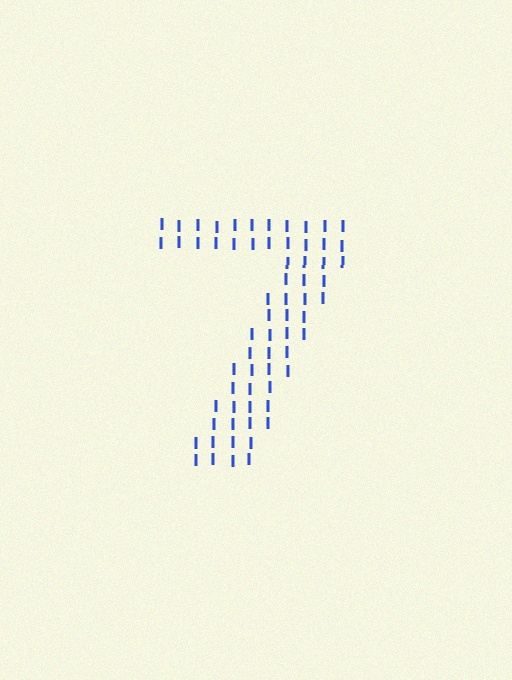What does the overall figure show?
The overall figure shows the digit 7.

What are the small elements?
The small elements are letter I's.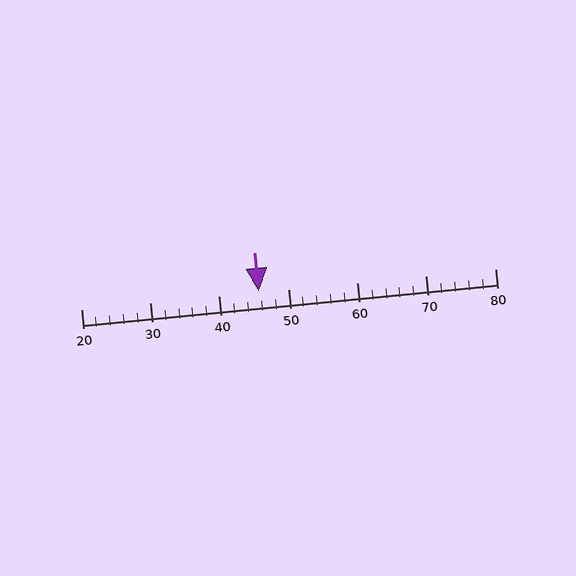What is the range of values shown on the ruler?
The ruler shows values from 20 to 80.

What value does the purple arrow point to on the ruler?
The purple arrow points to approximately 46.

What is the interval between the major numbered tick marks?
The major tick marks are spaced 10 units apart.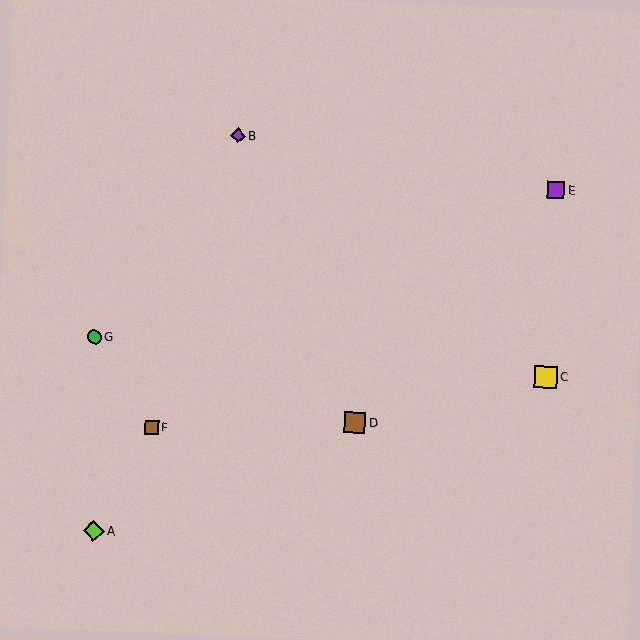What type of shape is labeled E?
Shape E is a purple square.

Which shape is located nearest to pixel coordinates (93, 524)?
The lime diamond (labeled A) at (94, 531) is nearest to that location.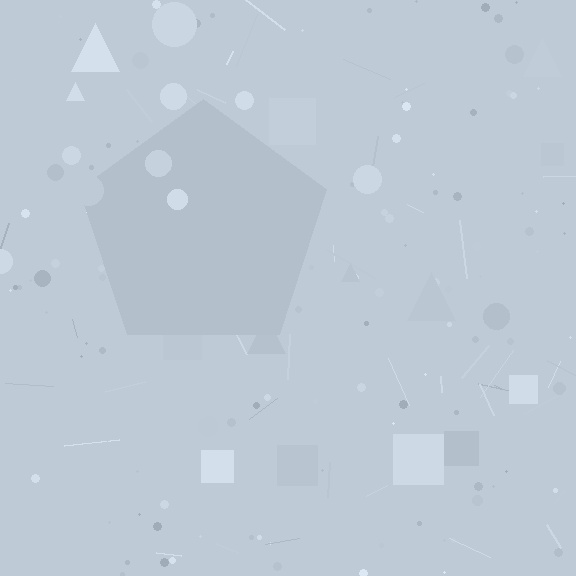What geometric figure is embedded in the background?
A pentagon is embedded in the background.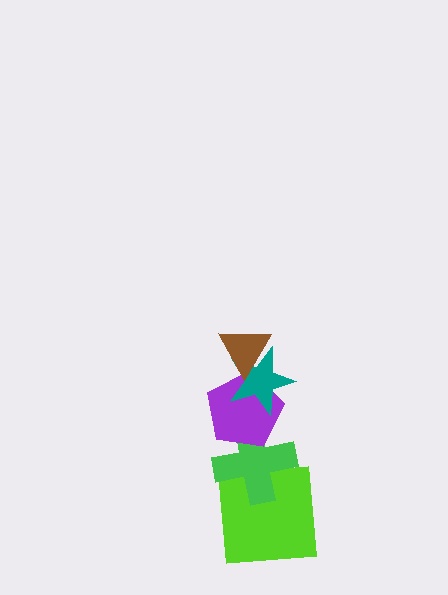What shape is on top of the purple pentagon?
The teal star is on top of the purple pentagon.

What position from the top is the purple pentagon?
The purple pentagon is 3rd from the top.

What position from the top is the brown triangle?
The brown triangle is 1st from the top.